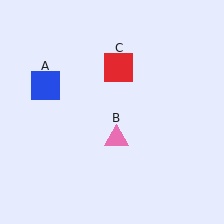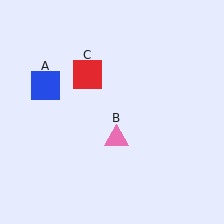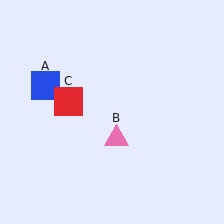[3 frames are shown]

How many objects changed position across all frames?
1 object changed position: red square (object C).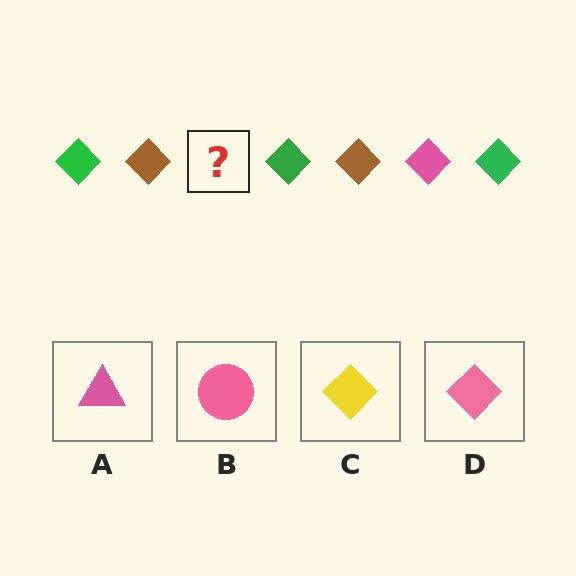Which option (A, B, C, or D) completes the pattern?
D.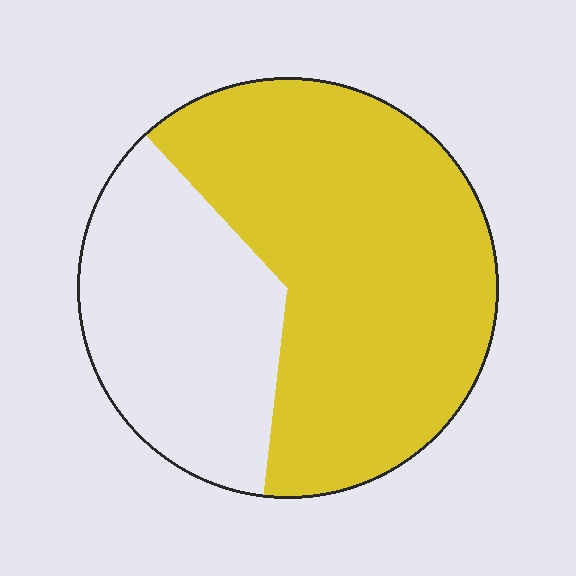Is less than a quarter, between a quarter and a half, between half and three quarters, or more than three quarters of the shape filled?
Between half and three quarters.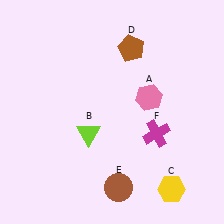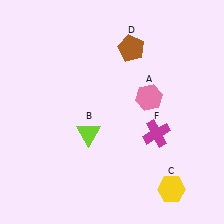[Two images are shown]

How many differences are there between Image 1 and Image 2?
There is 1 difference between the two images.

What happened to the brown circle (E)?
The brown circle (E) was removed in Image 2. It was in the bottom-right area of Image 1.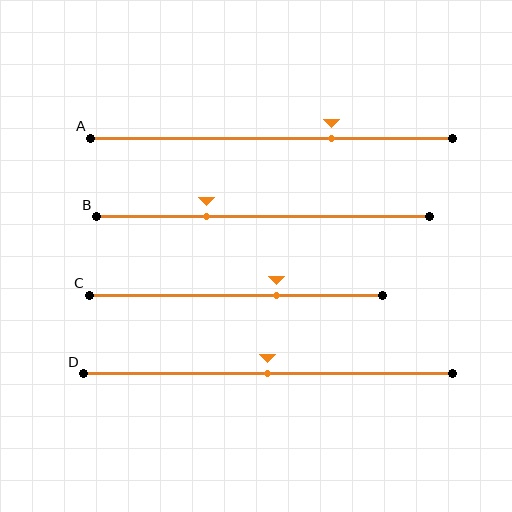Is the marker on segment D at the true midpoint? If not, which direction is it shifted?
Yes, the marker on segment D is at the true midpoint.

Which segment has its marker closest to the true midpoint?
Segment D has its marker closest to the true midpoint.